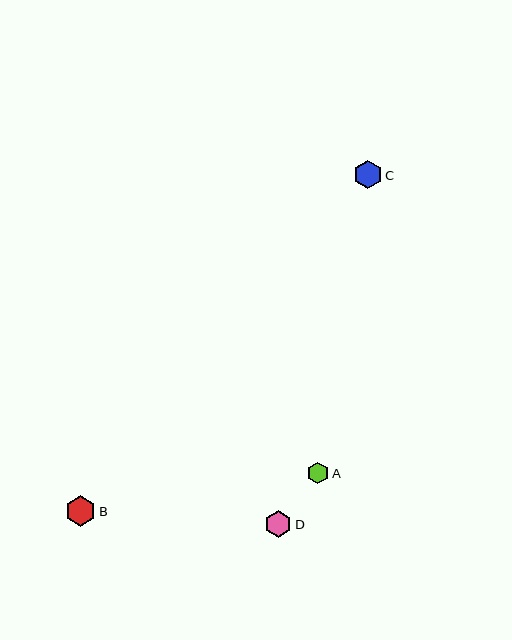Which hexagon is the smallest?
Hexagon A is the smallest with a size of approximately 21 pixels.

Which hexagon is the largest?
Hexagon B is the largest with a size of approximately 30 pixels.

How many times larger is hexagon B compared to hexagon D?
Hexagon B is approximately 1.1 times the size of hexagon D.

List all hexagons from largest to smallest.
From largest to smallest: B, C, D, A.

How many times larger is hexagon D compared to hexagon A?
Hexagon D is approximately 1.2 times the size of hexagon A.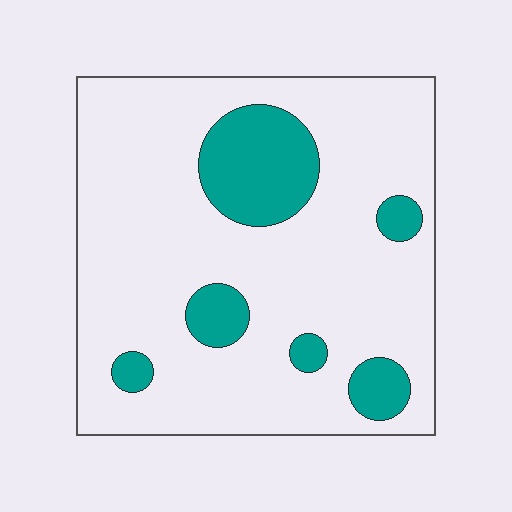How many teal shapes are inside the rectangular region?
6.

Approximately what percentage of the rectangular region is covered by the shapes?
Approximately 15%.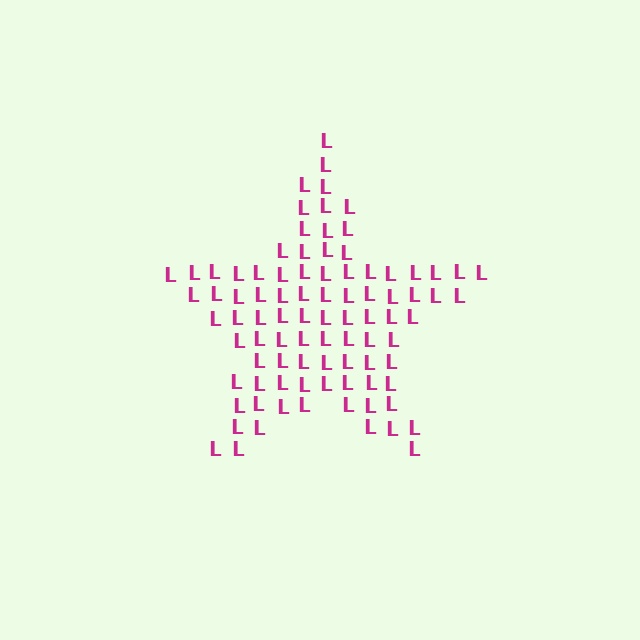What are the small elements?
The small elements are letter L's.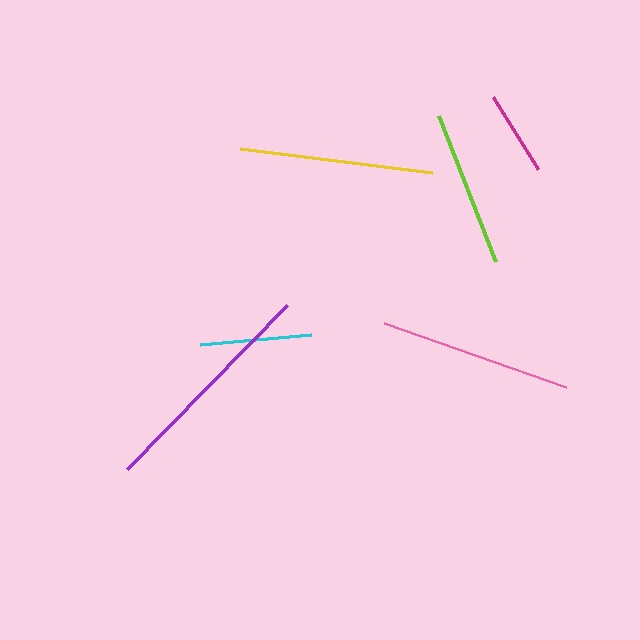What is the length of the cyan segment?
The cyan segment is approximately 112 pixels long.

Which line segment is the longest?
The purple line is the longest at approximately 229 pixels.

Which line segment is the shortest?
The magenta line is the shortest at approximately 85 pixels.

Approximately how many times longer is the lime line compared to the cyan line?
The lime line is approximately 1.4 times the length of the cyan line.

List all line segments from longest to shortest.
From longest to shortest: purple, yellow, pink, lime, cyan, magenta.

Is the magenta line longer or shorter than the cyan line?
The cyan line is longer than the magenta line.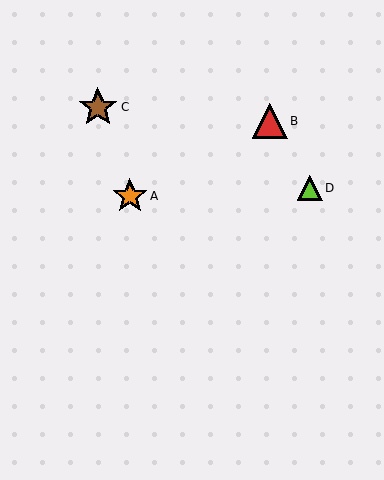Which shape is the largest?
The brown star (labeled C) is the largest.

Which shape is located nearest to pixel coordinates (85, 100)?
The brown star (labeled C) at (98, 107) is nearest to that location.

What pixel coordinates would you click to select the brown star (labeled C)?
Click at (98, 107) to select the brown star C.